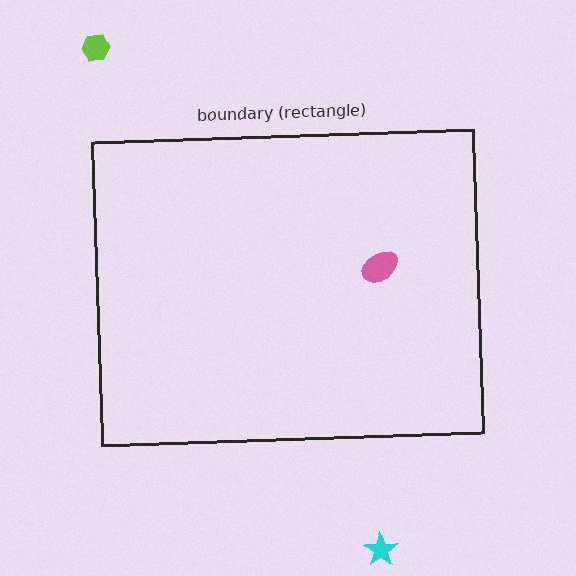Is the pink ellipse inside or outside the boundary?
Inside.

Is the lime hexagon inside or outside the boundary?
Outside.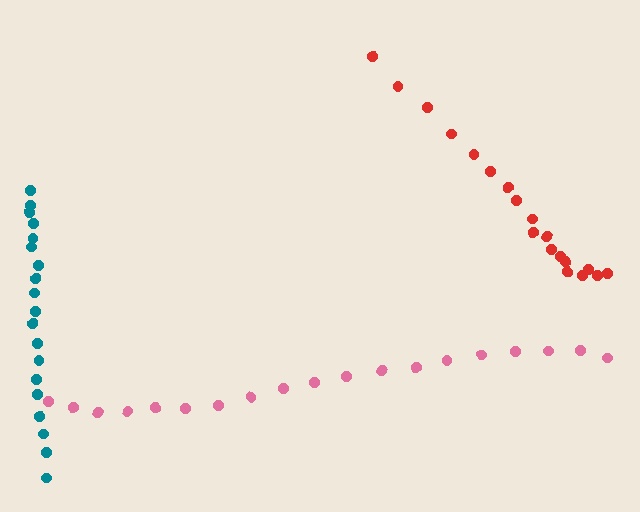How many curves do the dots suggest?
There are 3 distinct paths.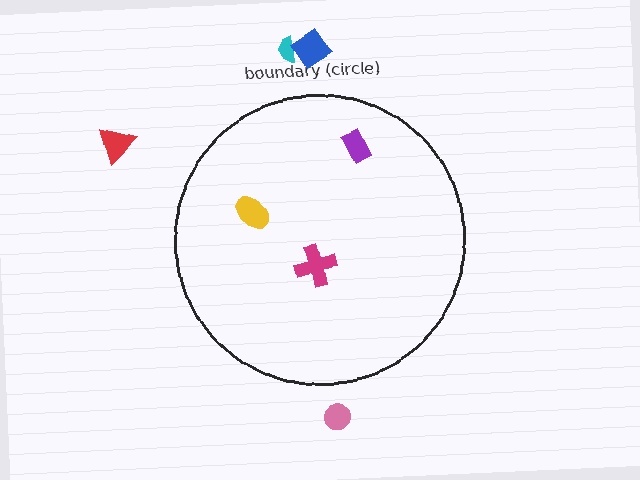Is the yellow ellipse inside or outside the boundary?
Inside.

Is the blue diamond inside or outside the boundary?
Outside.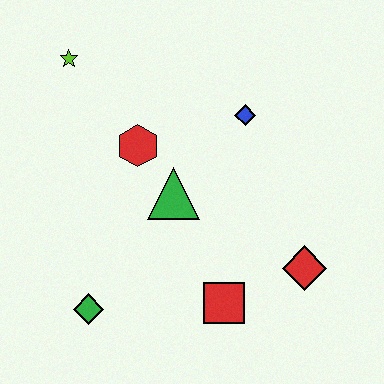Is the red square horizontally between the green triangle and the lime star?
No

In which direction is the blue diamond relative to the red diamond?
The blue diamond is above the red diamond.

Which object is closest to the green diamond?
The red square is closest to the green diamond.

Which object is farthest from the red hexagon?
The red diamond is farthest from the red hexagon.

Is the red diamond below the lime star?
Yes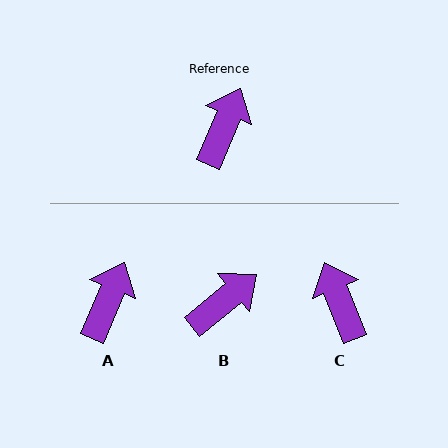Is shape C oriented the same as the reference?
No, it is off by about 45 degrees.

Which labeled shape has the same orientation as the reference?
A.